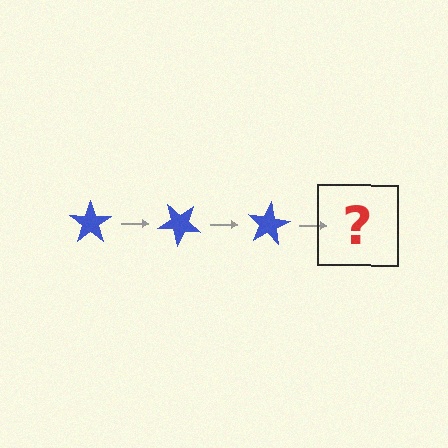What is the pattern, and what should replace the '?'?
The pattern is that the star rotates 40 degrees each step. The '?' should be a blue star rotated 120 degrees.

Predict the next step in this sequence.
The next step is a blue star rotated 120 degrees.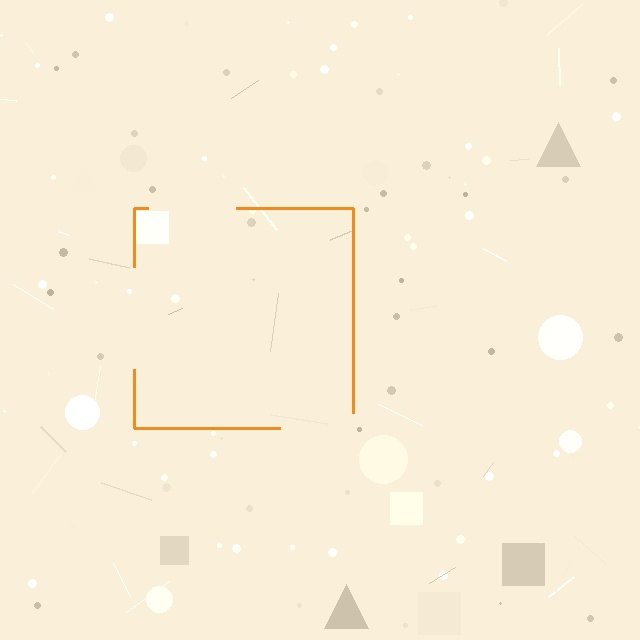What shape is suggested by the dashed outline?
The dashed outline suggests a square.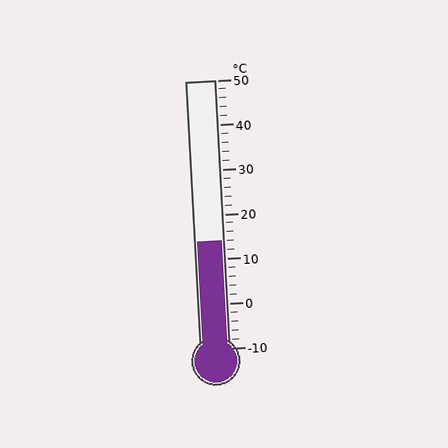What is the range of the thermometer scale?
The thermometer scale ranges from -10°C to 50°C.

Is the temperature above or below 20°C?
The temperature is below 20°C.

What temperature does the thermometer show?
The thermometer shows approximately 14°C.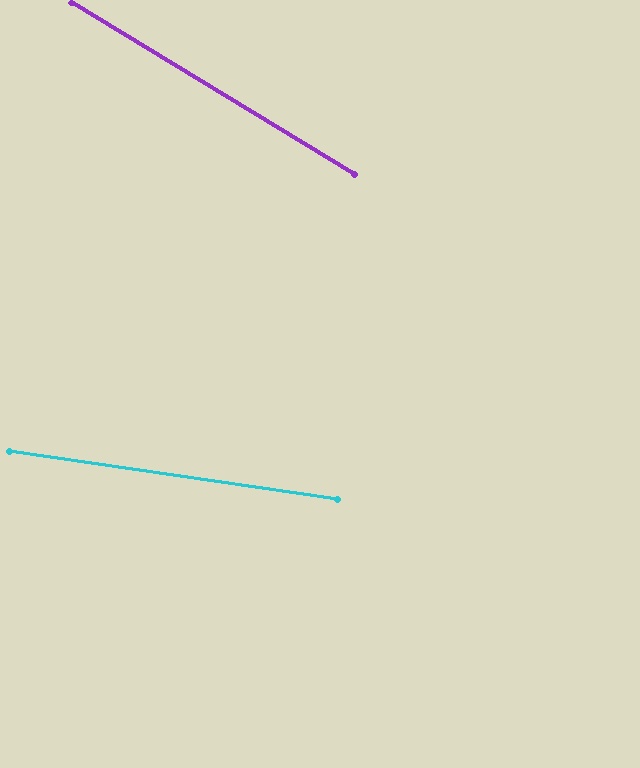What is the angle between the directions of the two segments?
Approximately 23 degrees.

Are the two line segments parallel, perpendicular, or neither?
Neither parallel nor perpendicular — they differ by about 23°.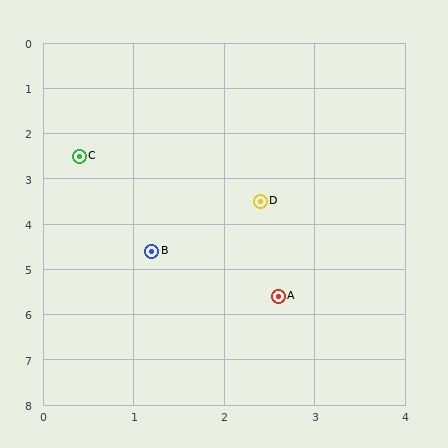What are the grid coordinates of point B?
Point B is at approximately (1.2, 4.6).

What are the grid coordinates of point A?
Point A is at approximately (2.6, 5.6).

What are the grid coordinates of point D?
Point D is at approximately (2.4, 3.5).